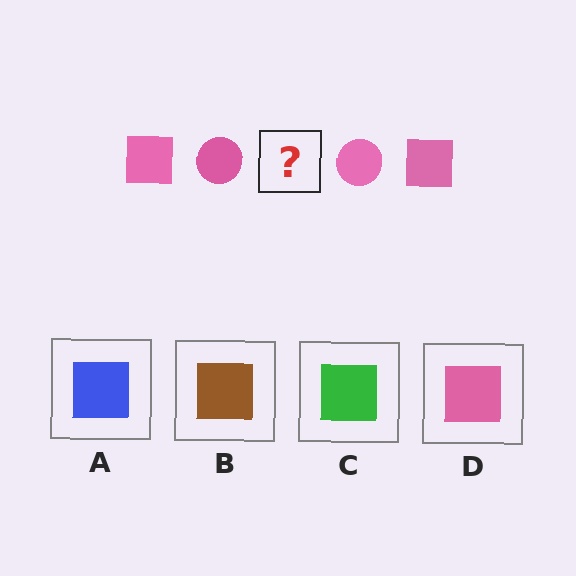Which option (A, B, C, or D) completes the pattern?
D.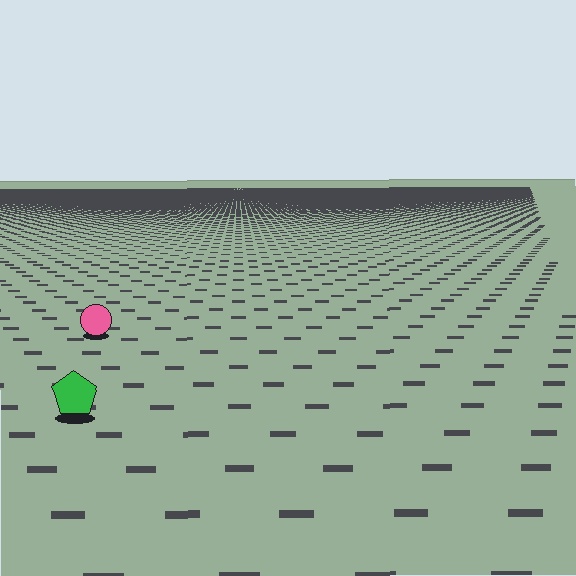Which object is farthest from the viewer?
The pink circle is farthest from the viewer. It appears smaller and the ground texture around it is denser.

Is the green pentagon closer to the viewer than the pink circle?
Yes. The green pentagon is closer — you can tell from the texture gradient: the ground texture is coarser near it.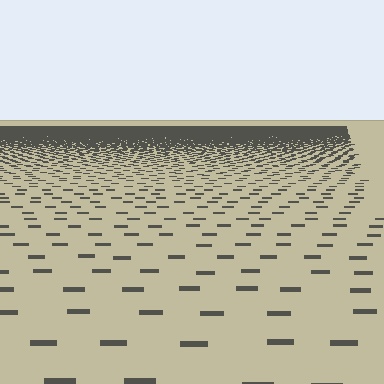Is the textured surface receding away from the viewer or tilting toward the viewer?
The surface is receding away from the viewer. Texture elements get smaller and denser toward the top.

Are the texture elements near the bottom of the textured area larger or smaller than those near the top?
Larger. Near the bottom, elements are closer to the viewer and appear at a bigger on-screen size.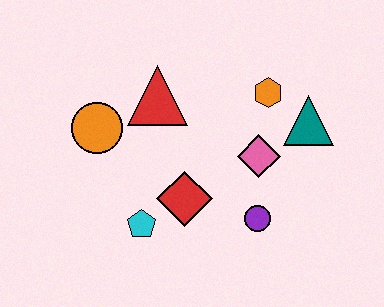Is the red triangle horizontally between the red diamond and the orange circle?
Yes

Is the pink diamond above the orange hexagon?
No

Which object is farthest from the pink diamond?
The orange circle is farthest from the pink diamond.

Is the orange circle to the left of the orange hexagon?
Yes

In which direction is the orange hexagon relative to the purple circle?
The orange hexagon is above the purple circle.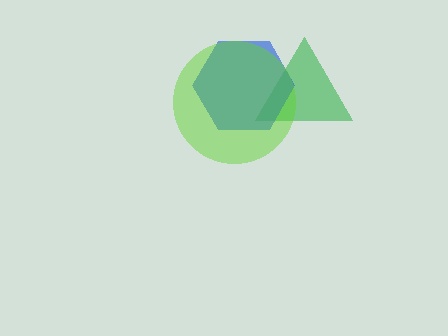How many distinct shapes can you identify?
There are 3 distinct shapes: a green triangle, a blue hexagon, a lime circle.